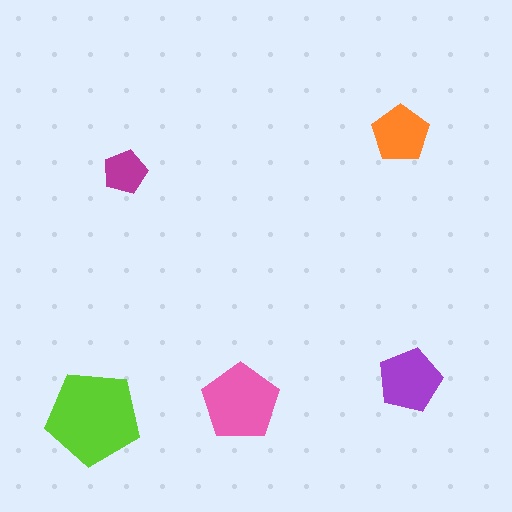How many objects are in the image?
There are 5 objects in the image.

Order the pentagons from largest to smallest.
the lime one, the pink one, the purple one, the orange one, the magenta one.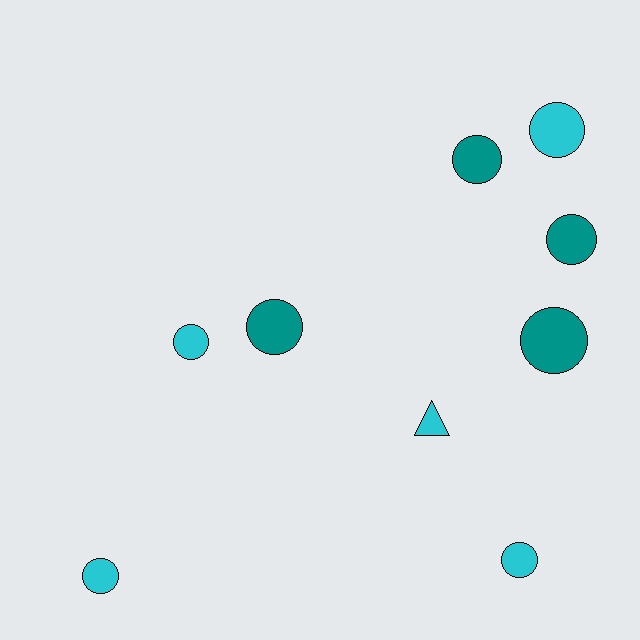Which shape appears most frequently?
Circle, with 8 objects.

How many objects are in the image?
There are 9 objects.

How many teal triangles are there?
There are no teal triangles.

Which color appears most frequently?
Cyan, with 5 objects.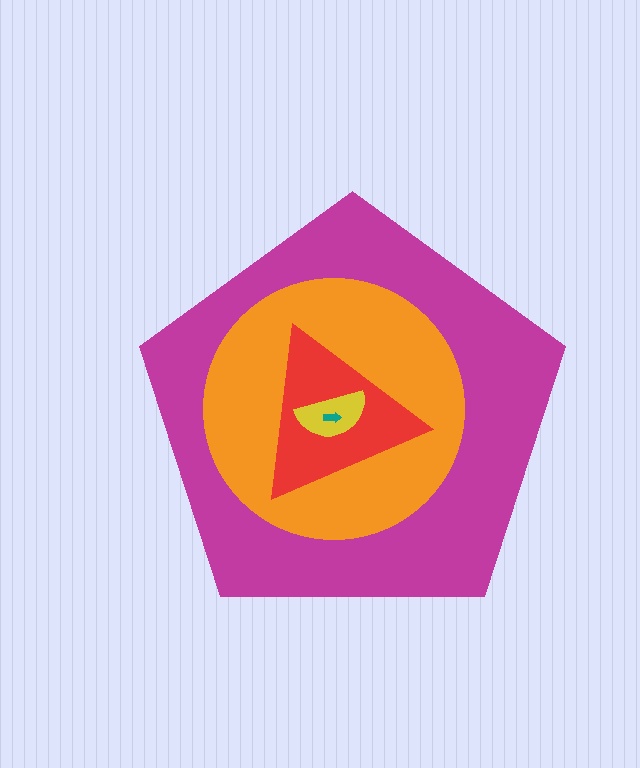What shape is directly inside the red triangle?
The yellow semicircle.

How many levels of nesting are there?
5.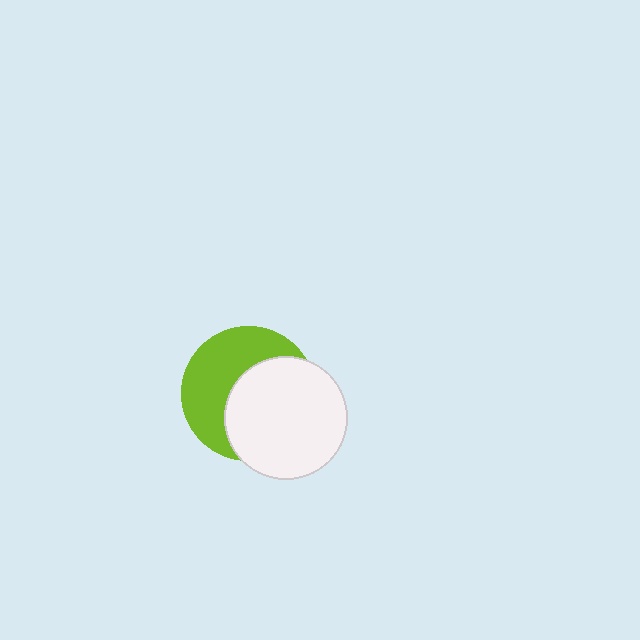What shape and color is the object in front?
The object in front is a white circle.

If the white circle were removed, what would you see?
You would see the complete lime circle.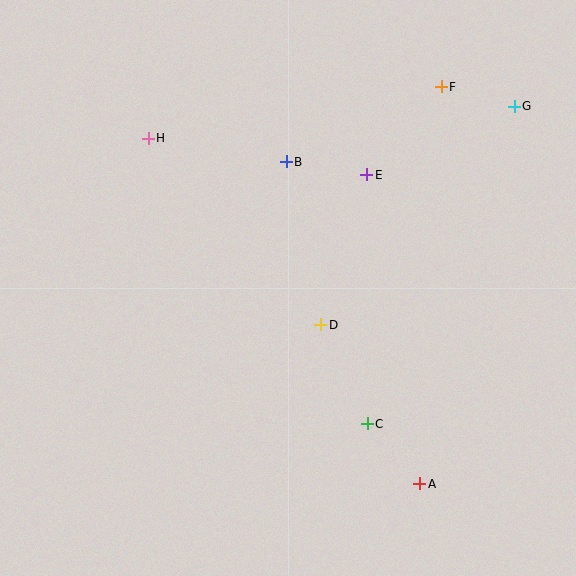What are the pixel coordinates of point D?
Point D is at (321, 325).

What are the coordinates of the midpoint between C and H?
The midpoint between C and H is at (258, 281).